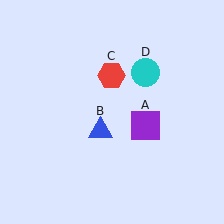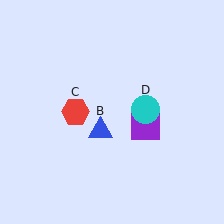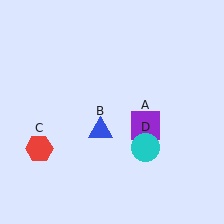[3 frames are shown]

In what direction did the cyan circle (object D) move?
The cyan circle (object D) moved down.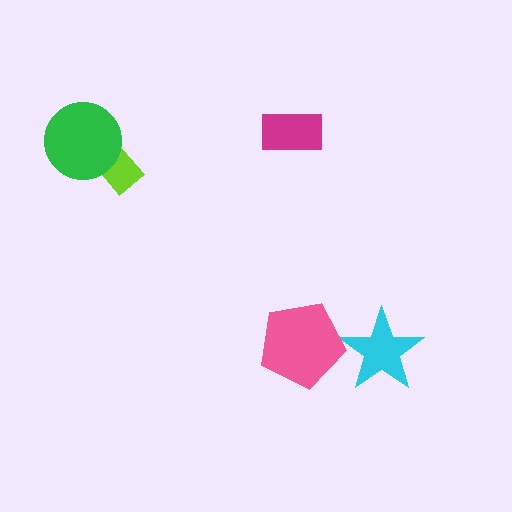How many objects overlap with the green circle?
1 object overlaps with the green circle.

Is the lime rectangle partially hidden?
Yes, it is partially covered by another shape.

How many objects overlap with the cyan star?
1 object overlaps with the cyan star.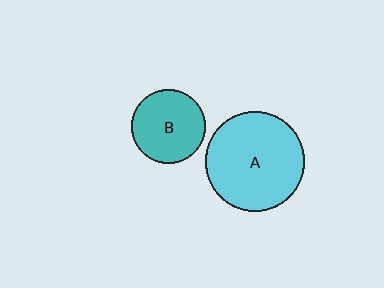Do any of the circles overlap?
No, none of the circles overlap.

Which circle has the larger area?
Circle A (cyan).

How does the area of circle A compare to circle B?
Approximately 1.8 times.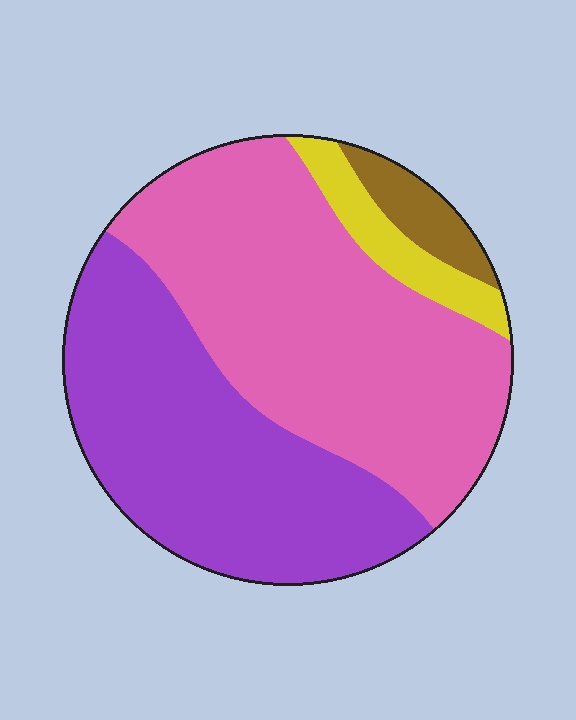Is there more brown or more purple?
Purple.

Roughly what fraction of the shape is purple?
Purple covers 39% of the shape.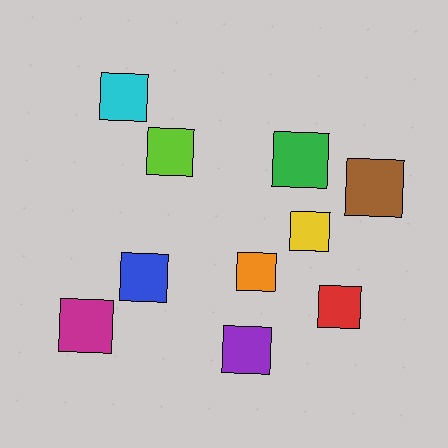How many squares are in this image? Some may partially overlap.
There are 10 squares.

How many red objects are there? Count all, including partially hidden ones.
There is 1 red object.